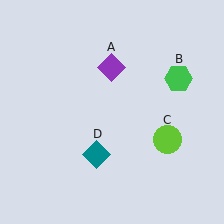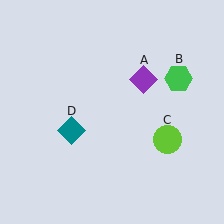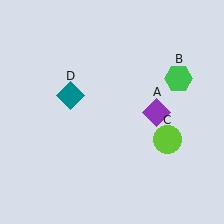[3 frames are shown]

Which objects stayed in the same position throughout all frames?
Green hexagon (object B) and lime circle (object C) remained stationary.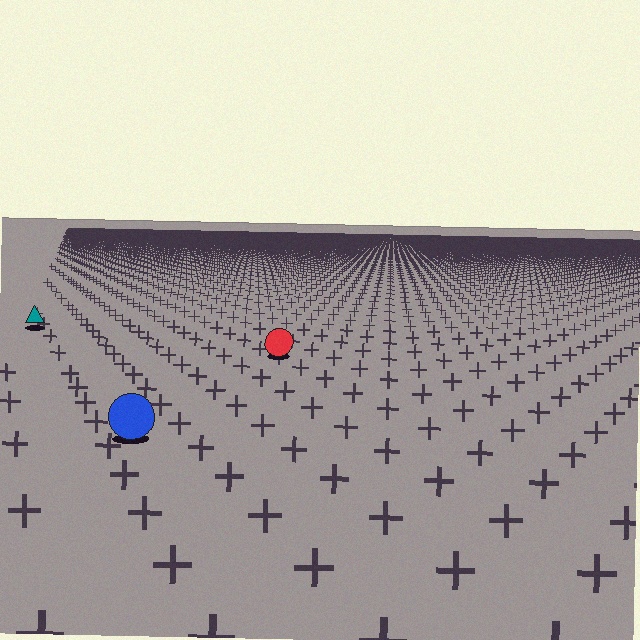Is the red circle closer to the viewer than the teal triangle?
Yes. The red circle is closer — you can tell from the texture gradient: the ground texture is coarser near it.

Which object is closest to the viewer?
The blue circle is closest. The texture marks near it are larger and more spread out.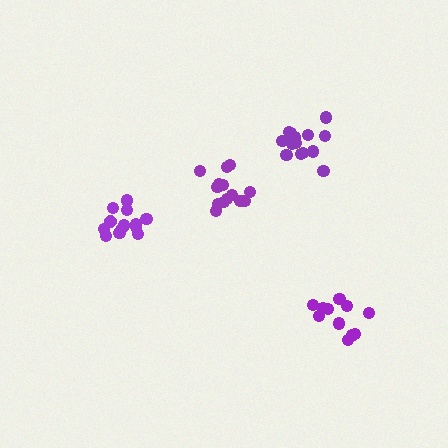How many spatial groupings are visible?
There are 4 spatial groupings.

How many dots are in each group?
Group 1: 15 dots, Group 2: 13 dots, Group 3: 14 dots, Group 4: 11 dots (53 total).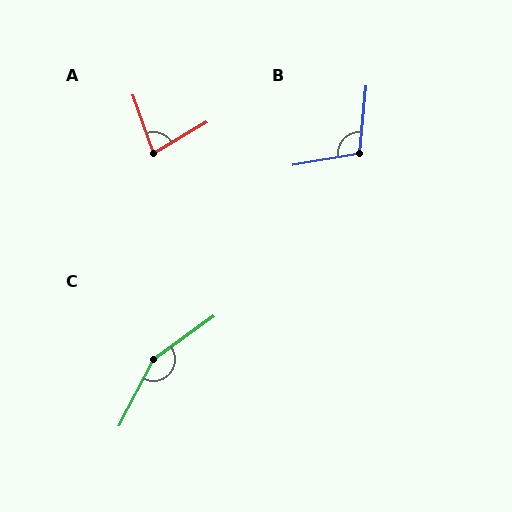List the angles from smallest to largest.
A (79°), B (106°), C (153°).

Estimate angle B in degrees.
Approximately 106 degrees.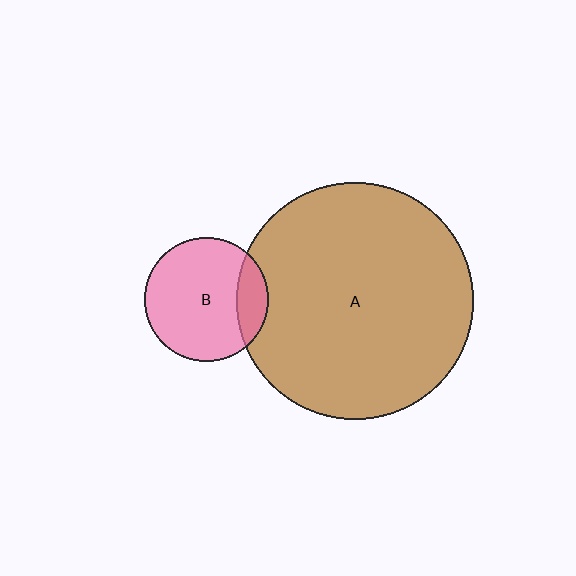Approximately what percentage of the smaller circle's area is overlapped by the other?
Approximately 15%.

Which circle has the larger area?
Circle A (brown).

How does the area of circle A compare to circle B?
Approximately 3.7 times.